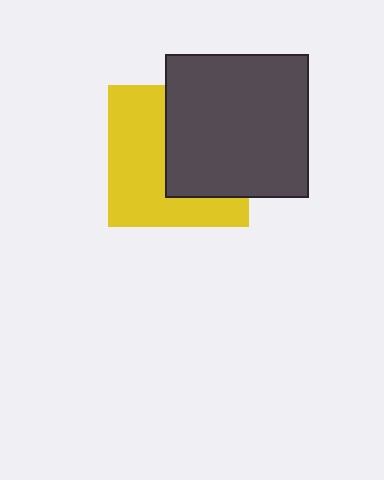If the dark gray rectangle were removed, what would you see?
You would see the complete yellow square.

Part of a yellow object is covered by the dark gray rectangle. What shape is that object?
It is a square.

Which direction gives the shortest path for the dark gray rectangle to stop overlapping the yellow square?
Moving right gives the shortest separation.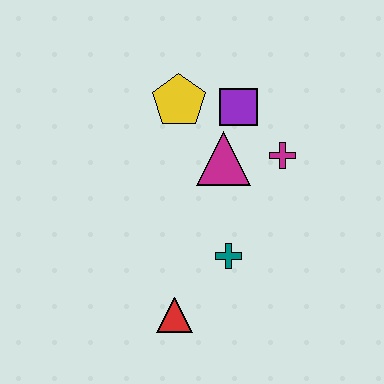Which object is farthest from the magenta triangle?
The red triangle is farthest from the magenta triangle.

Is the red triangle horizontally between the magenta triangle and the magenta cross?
No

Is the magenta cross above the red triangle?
Yes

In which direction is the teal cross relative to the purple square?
The teal cross is below the purple square.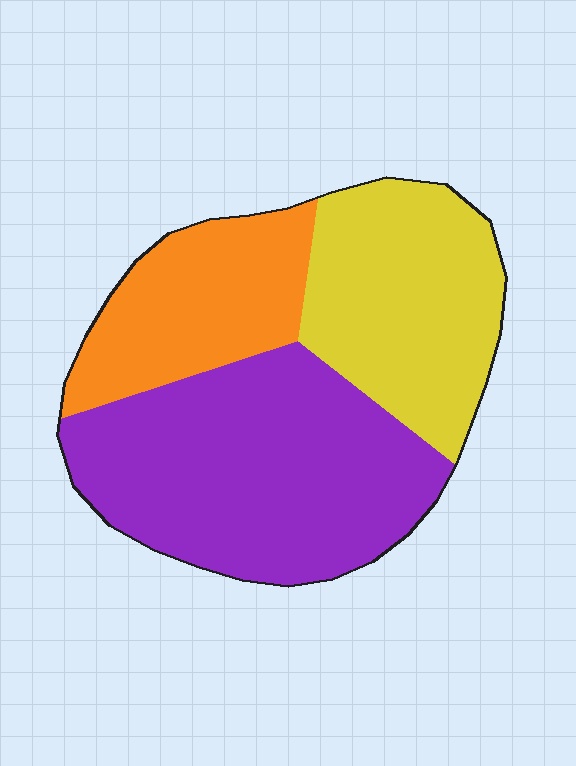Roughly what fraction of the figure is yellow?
Yellow takes up about one third (1/3) of the figure.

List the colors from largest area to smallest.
From largest to smallest: purple, yellow, orange.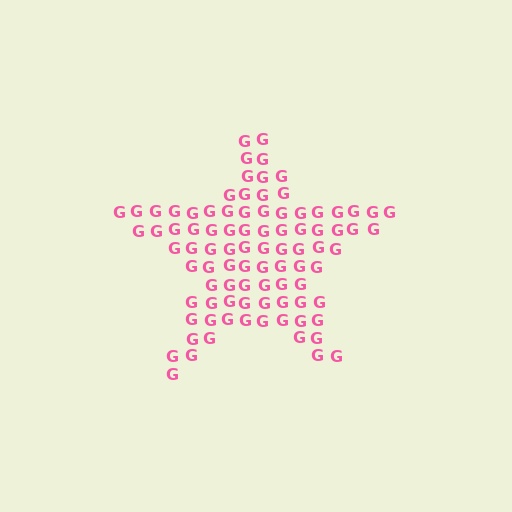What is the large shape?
The large shape is a star.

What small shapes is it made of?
It is made of small letter G's.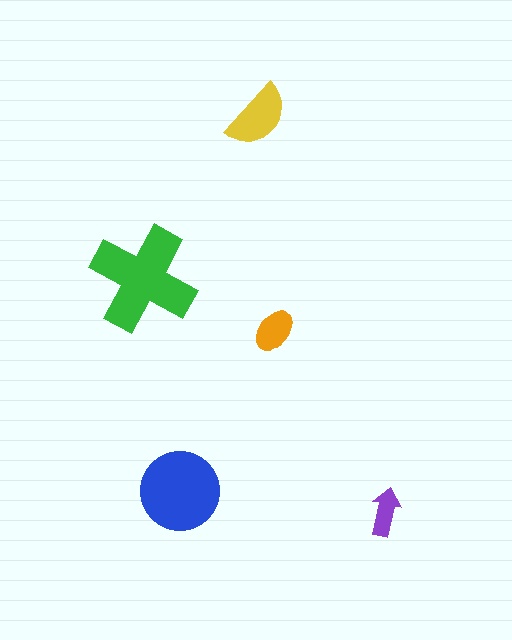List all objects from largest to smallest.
The green cross, the blue circle, the yellow semicircle, the orange ellipse, the purple arrow.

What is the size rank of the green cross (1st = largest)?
1st.